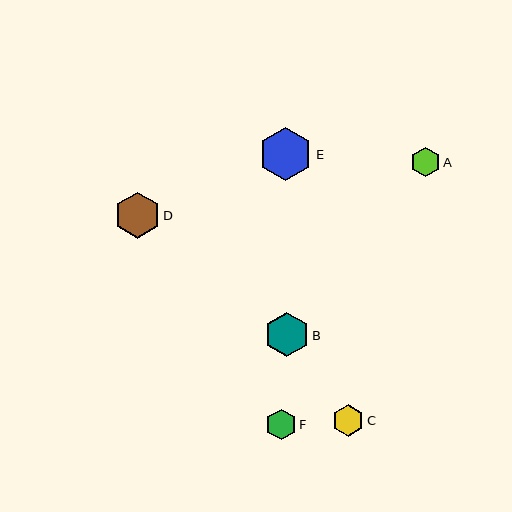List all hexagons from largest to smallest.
From largest to smallest: E, D, B, C, F, A.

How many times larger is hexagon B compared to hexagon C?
Hexagon B is approximately 1.4 times the size of hexagon C.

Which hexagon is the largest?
Hexagon E is the largest with a size of approximately 54 pixels.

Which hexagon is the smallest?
Hexagon A is the smallest with a size of approximately 30 pixels.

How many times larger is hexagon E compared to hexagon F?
Hexagon E is approximately 1.8 times the size of hexagon F.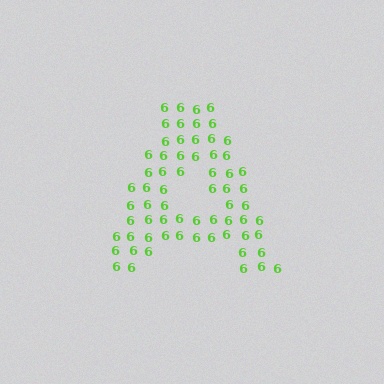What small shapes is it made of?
It is made of small digit 6's.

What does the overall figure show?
The overall figure shows the letter A.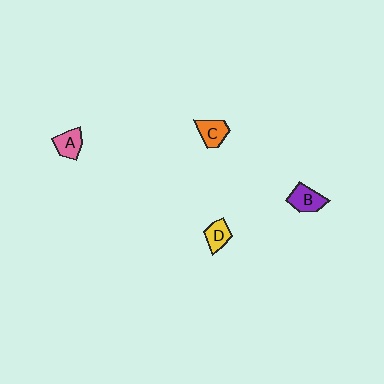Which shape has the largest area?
Shape B (purple).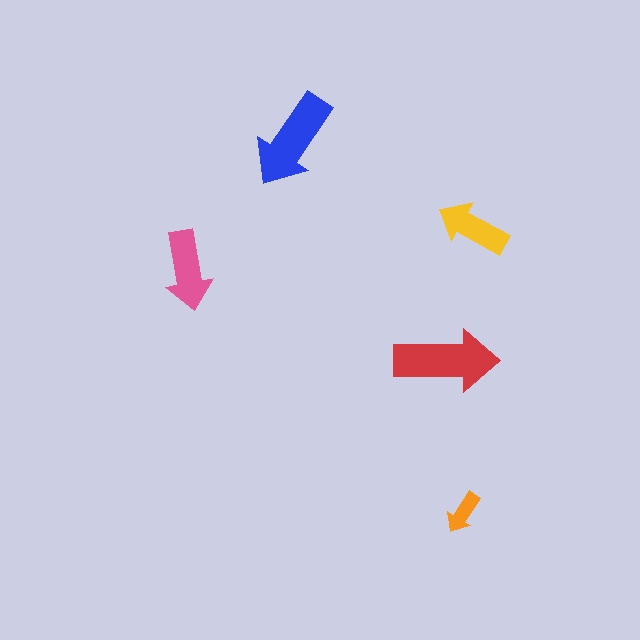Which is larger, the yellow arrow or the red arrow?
The red one.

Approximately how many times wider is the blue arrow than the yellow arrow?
About 1.5 times wider.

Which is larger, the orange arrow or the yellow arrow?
The yellow one.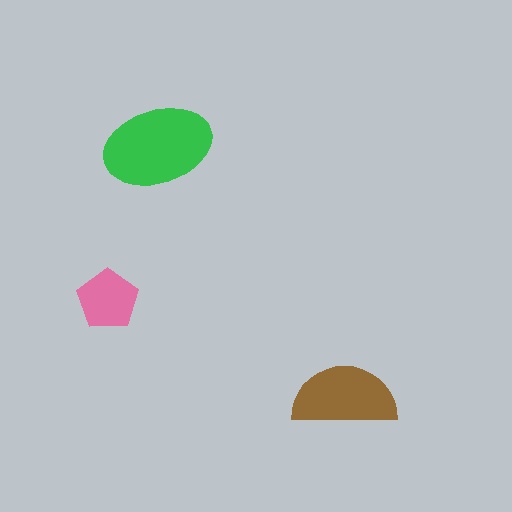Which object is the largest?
The green ellipse.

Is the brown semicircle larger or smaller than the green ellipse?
Smaller.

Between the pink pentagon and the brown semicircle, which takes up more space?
The brown semicircle.